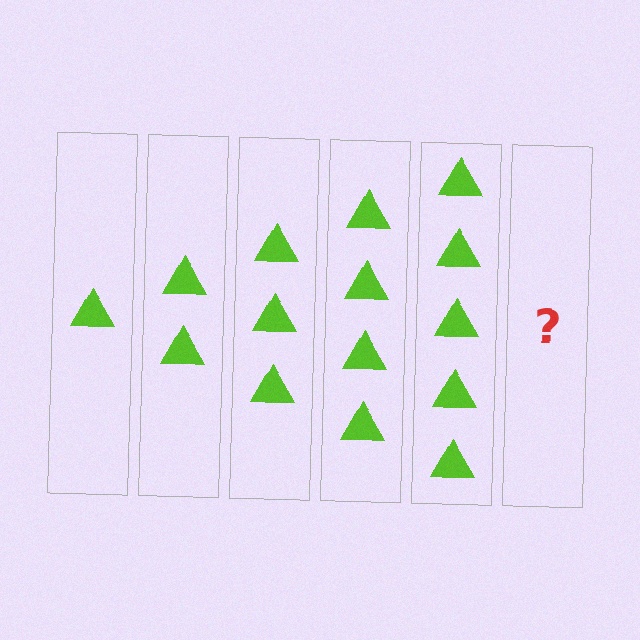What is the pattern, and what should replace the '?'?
The pattern is that each step adds one more triangle. The '?' should be 6 triangles.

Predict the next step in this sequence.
The next step is 6 triangles.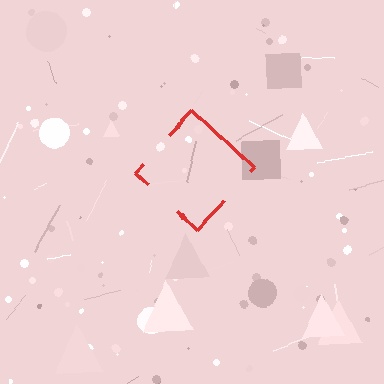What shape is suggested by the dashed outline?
The dashed outline suggests a diamond.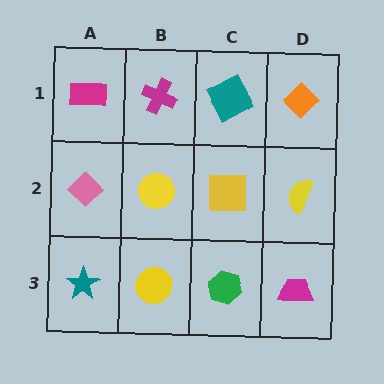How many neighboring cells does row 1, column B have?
3.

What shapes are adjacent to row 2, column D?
An orange diamond (row 1, column D), a magenta trapezoid (row 3, column D), a yellow square (row 2, column C).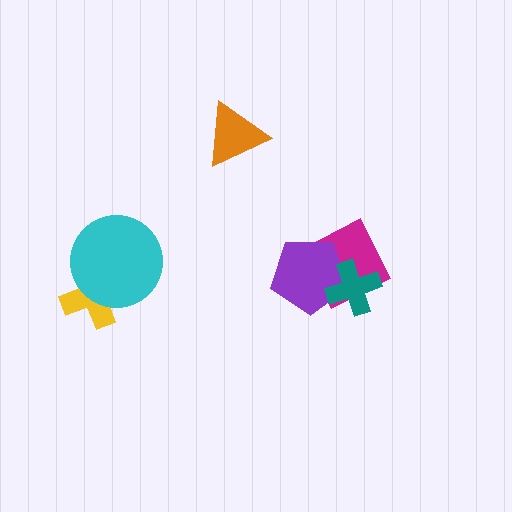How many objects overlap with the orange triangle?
0 objects overlap with the orange triangle.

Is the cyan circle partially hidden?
No, no other shape covers it.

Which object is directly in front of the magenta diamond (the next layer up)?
The purple pentagon is directly in front of the magenta diamond.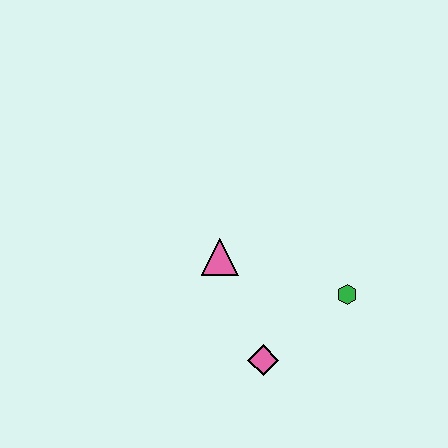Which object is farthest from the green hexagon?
The pink triangle is farthest from the green hexagon.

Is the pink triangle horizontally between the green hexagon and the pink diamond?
No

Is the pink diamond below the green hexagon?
Yes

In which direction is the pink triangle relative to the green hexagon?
The pink triangle is to the left of the green hexagon.